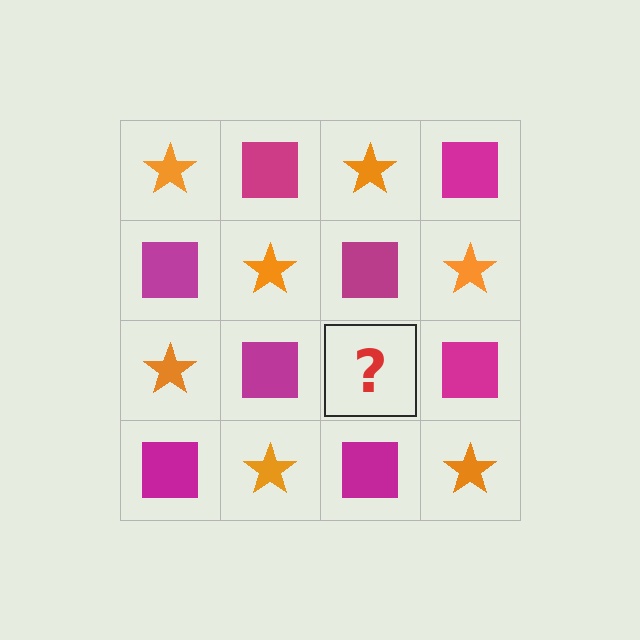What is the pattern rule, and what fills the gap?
The rule is that it alternates orange star and magenta square in a checkerboard pattern. The gap should be filled with an orange star.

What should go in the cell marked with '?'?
The missing cell should contain an orange star.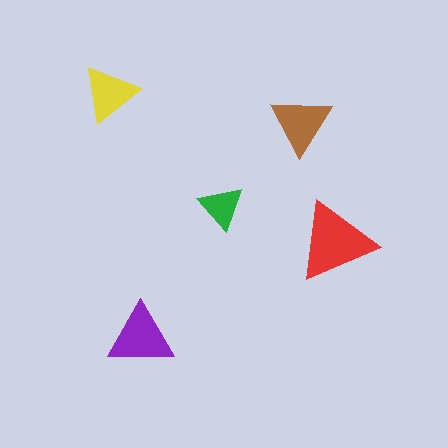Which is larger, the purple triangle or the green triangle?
The purple one.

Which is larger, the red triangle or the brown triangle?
The red one.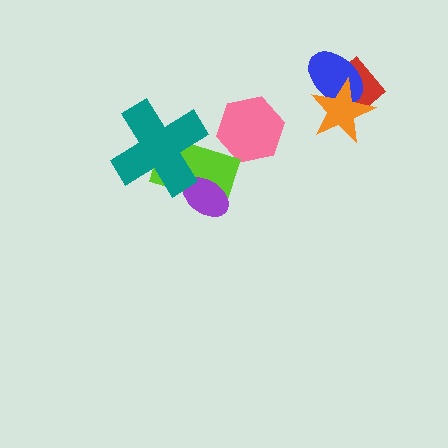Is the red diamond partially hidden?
Yes, it is partially covered by another shape.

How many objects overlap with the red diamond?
2 objects overlap with the red diamond.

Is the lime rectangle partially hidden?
Yes, it is partially covered by another shape.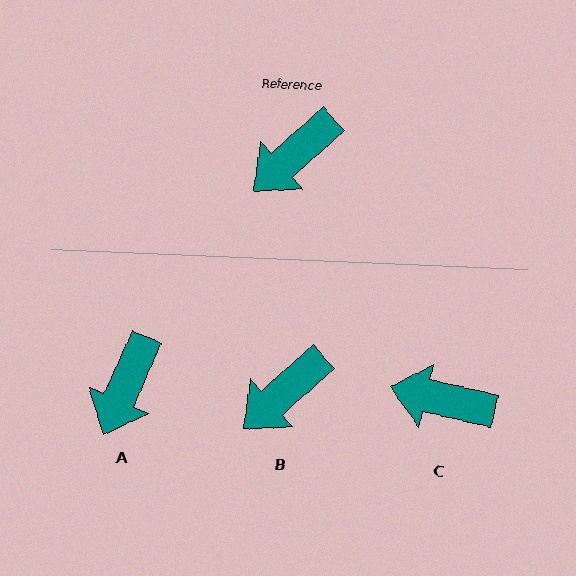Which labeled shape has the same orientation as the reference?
B.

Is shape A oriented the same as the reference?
No, it is off by about 24 degrees.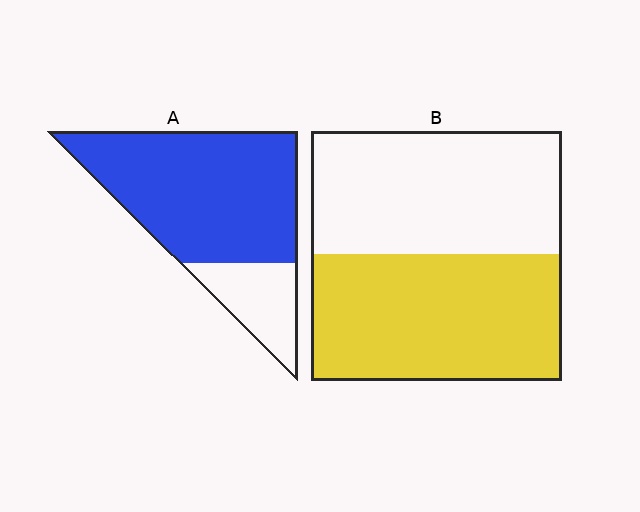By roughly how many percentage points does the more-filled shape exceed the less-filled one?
By roughly 25 percentage points (A over B).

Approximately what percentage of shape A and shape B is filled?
A is approximately 80% and B is approximately 50%.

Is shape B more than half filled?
Roughly half.